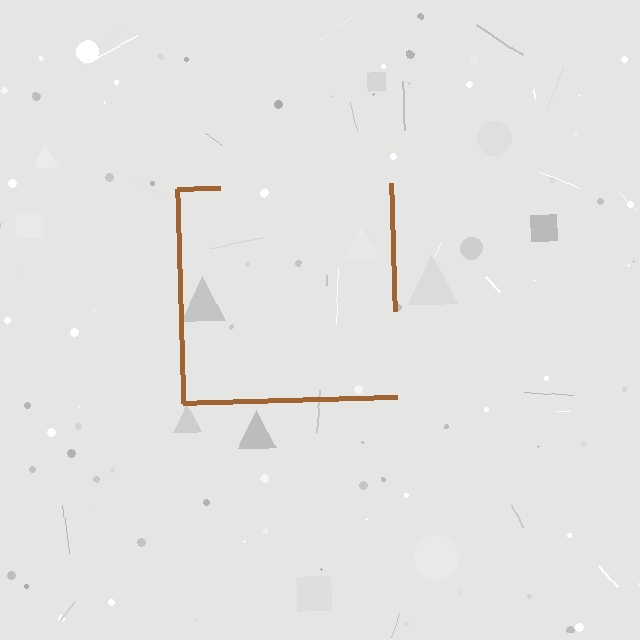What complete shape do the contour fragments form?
The contour fragments form a square.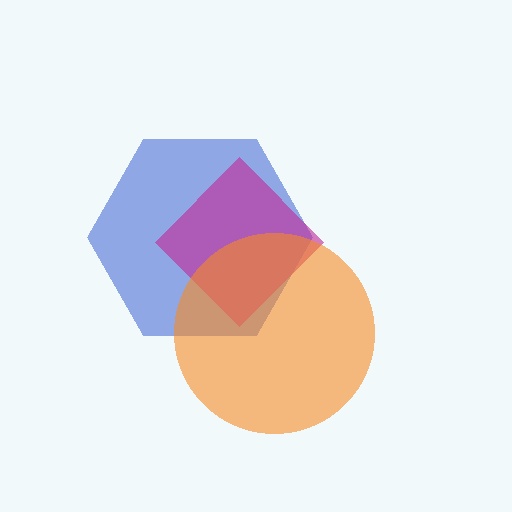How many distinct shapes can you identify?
There are 3 distinct shapes: a blue hexagon, a magenta diamond, an orange circle.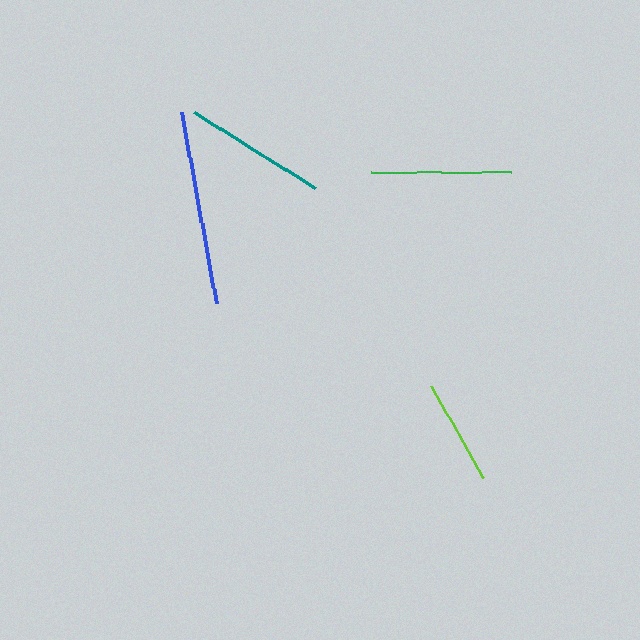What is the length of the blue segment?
The blue segment is approximately 194 pixels long.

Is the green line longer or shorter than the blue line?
The blue line is longer than the green line.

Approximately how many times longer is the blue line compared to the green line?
The blue line is approximately 1.4 times the length of the green line.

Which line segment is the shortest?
The lime line is the shortest at approximately 105 pixels.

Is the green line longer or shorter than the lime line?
The green line is longer than the lime line.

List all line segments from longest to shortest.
From longest to shortest: blue, teal, green, lime.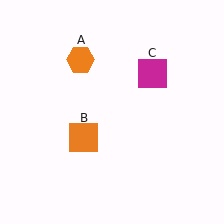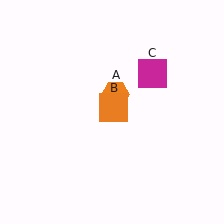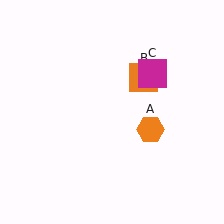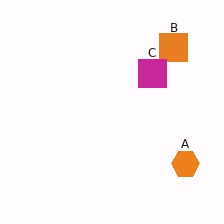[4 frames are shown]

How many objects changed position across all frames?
2 objects changed position: orange hexagon (object A), orange square (object B).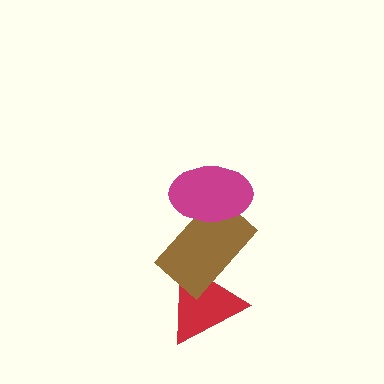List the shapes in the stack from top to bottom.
From top to bottom: the magenta ellipse, the brown rectangle, the red triangle.